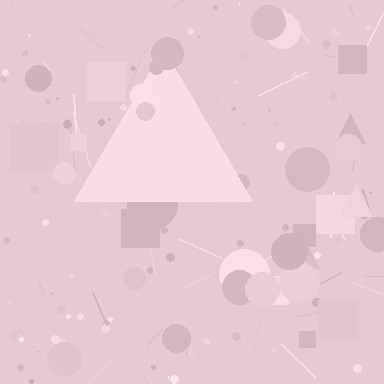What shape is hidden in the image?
A triangle is hidden in the image.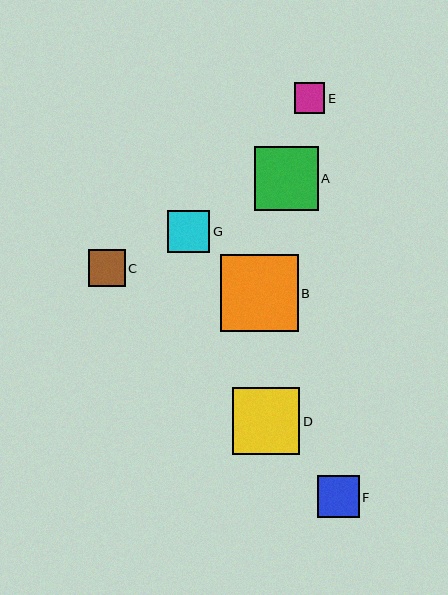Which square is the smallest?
Square E is the smallest with a size of approximately 31 pixels.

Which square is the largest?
Square B is the largest with a size of approximately 78 pixels.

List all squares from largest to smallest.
From largest to smallest: B, D, A, G, F, C, E.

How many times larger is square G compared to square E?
Square G is approximately 1.4 times the size of square E.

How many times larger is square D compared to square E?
Square D is approximately 2.2 times the size of square E.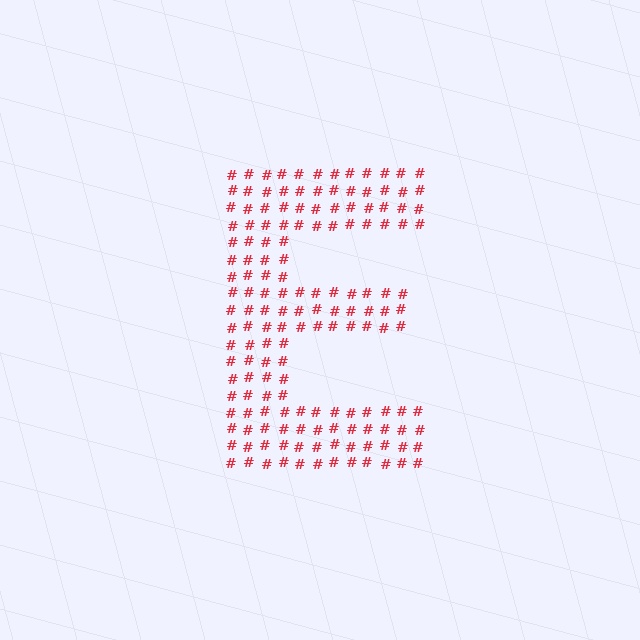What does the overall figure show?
The overall figure shows the letter E.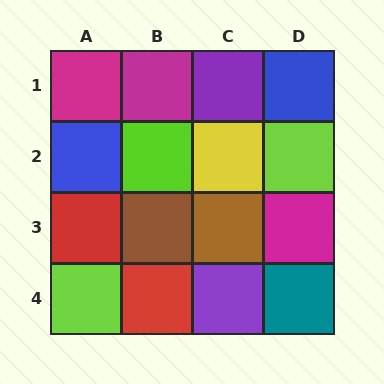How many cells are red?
2 cells are red.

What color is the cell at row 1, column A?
Magenta.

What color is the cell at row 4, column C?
Purple.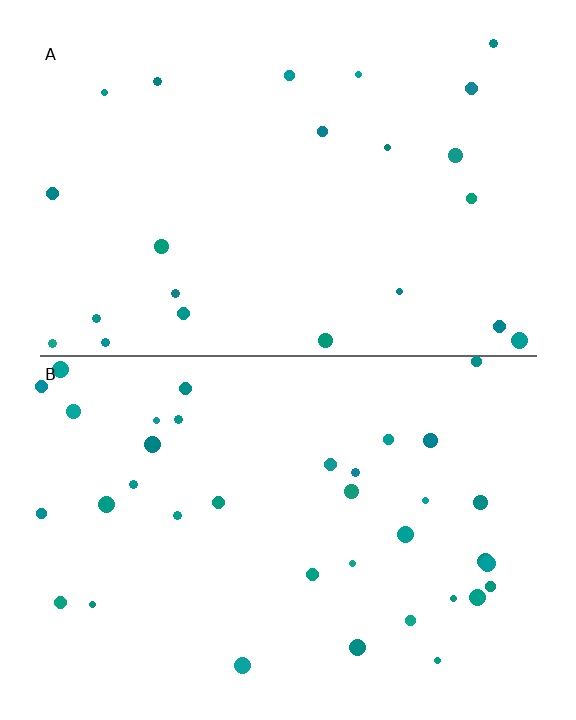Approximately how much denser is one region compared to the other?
Approximately 1.6× — region B over region A.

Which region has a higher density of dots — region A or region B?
B (the bottom).